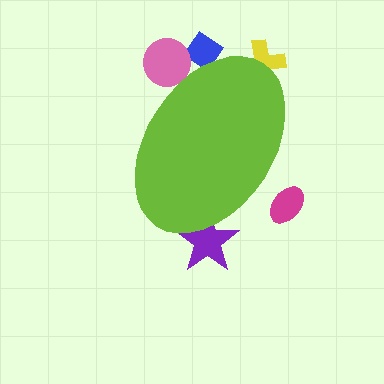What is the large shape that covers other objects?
A lime ellipse.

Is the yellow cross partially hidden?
Yes, the yellow cross is partially hidden behind the lime ellipse.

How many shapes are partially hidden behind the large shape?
5 shapes are partially hidden.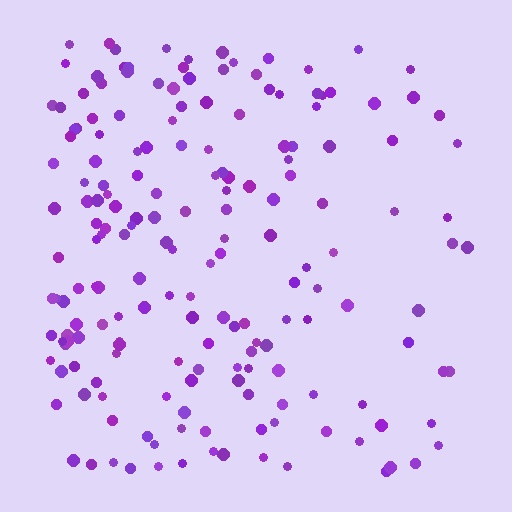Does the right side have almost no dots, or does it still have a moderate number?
Still a moderate number, just noticeably fewer than the left.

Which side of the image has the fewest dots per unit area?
The right.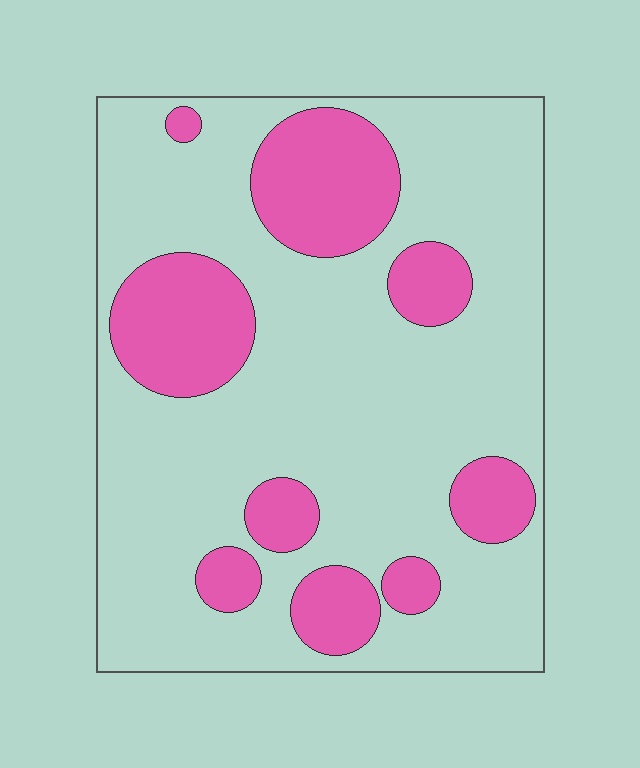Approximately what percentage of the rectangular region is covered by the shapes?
Approximately 25%.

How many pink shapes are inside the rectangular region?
9.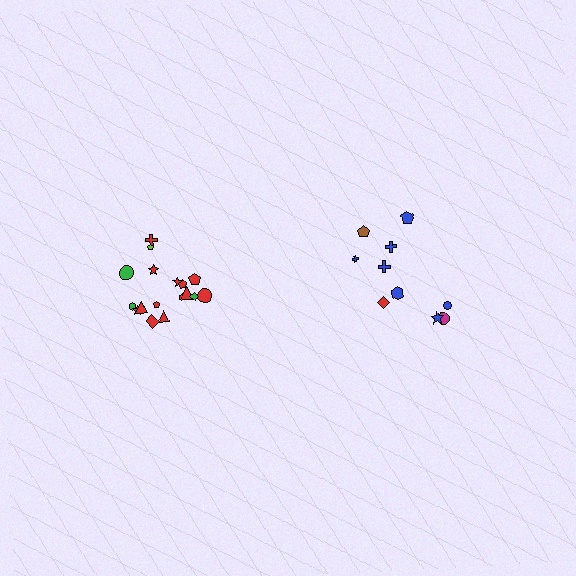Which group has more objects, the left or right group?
The left group.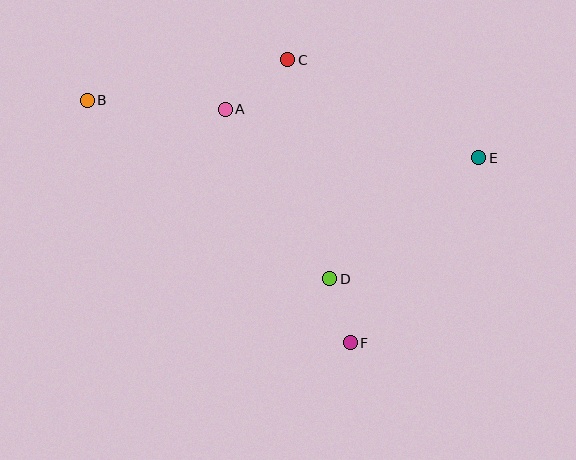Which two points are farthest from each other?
Points B and E are farthest from each other.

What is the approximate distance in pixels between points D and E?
The distance between D and E is approximately 192 pixels.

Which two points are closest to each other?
Points D and F are closest to each other.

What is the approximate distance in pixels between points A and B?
The distance between A and B is approximately 138 pixels.